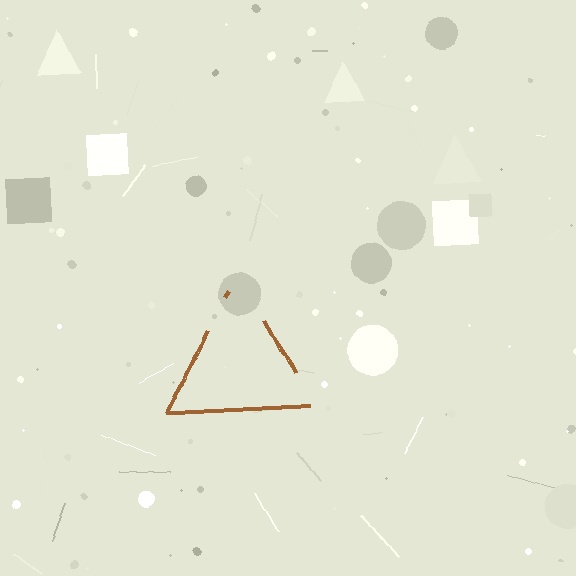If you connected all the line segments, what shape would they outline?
They would outline a triangle.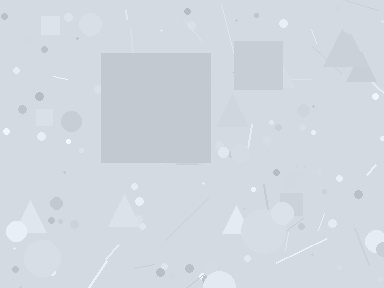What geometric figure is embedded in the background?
A square is embedded in the background.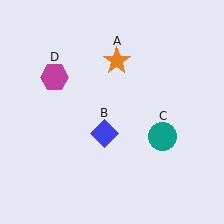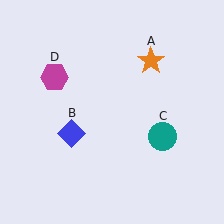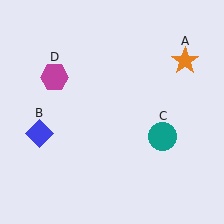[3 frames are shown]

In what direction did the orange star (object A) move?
The orange star (object A) moved right.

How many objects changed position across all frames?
2 objects changed position: orange star (object A), blue diamond (object B).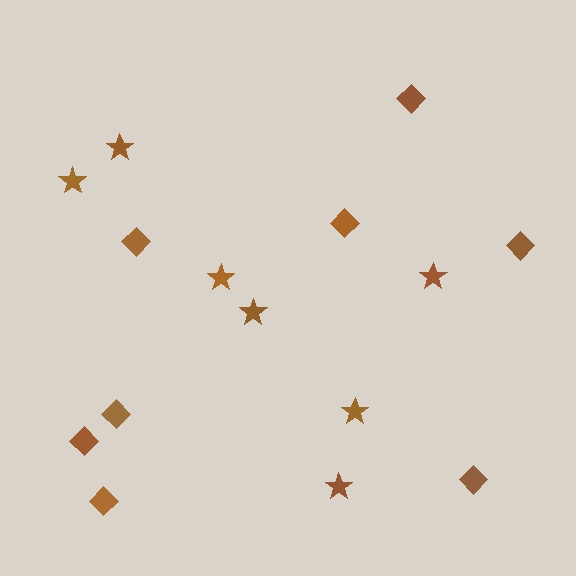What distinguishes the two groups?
There are 2 groups: one group of diamonds (8) and one group of stars (7).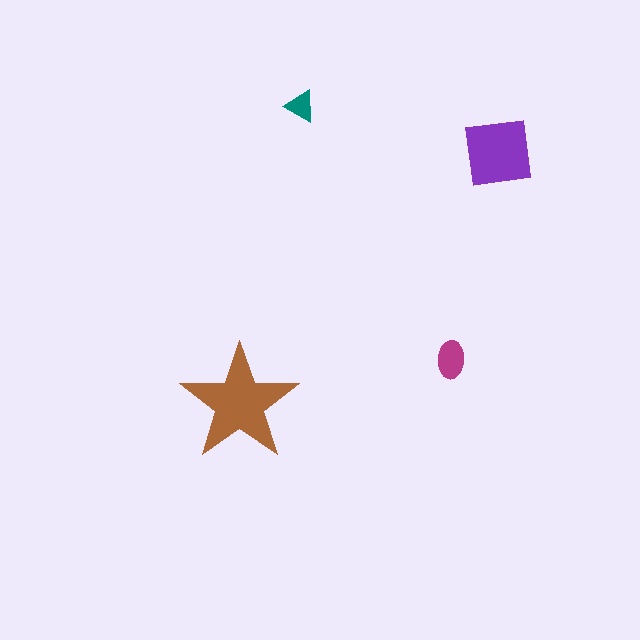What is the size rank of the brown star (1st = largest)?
1st.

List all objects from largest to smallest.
The brown star, the purple square, the magenta ellipse, the teal triangle.